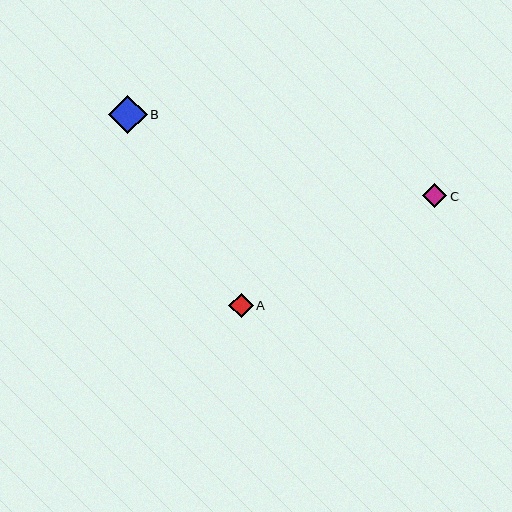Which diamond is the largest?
Diamond B is the largest with a size of approximately 39 pixels.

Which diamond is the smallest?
Diamond A is the smallest with a size of approximately 24 pixels.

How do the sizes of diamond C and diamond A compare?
Diamond C and diamond A are approximately the same size.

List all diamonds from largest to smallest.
From largest to smallest: B, C, A.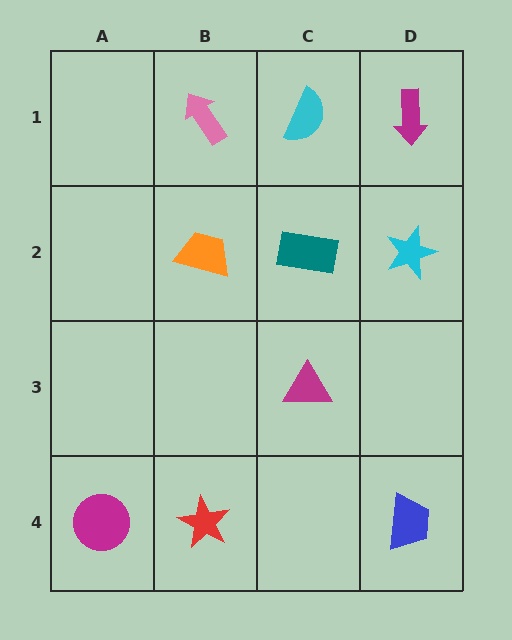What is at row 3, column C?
A magenta triangle.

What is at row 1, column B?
A pink arrow.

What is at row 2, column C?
A teal rectangle.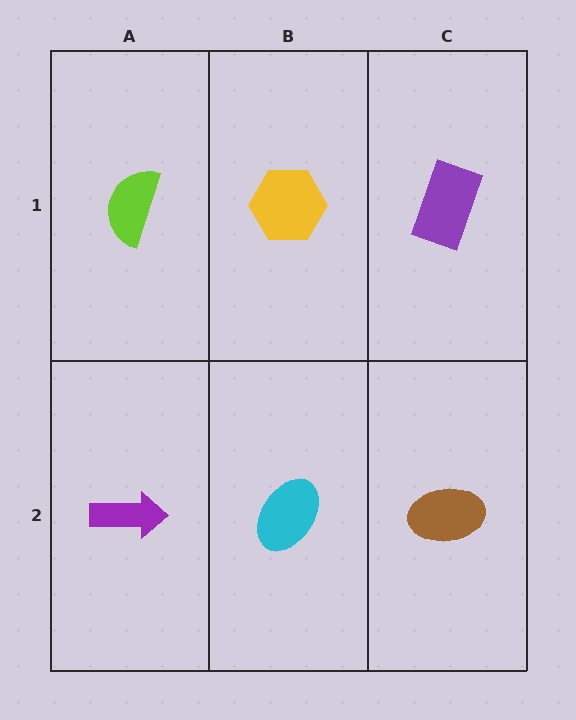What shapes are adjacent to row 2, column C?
A purple rectangle (row 1, column C), a cyan ellipse (row 2, column B).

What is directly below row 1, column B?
A cyan ellipse.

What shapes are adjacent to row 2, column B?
A yellow hexagon (row 1, column B), a purple arrow (row 2, column A), a brown ellipse (row 2, column C).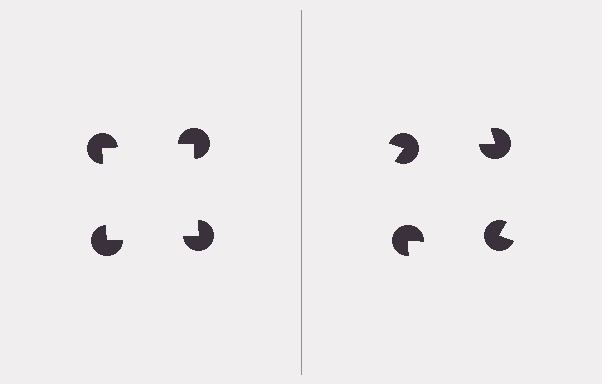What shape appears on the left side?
An illusory square.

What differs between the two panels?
The pac-man discs are positioned identically on both sides; only the wedge orientations differ. On the left they align to a square; on the right they are misaligned.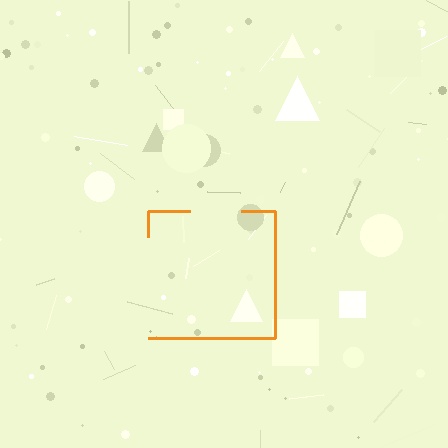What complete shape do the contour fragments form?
The contour fragments form a square.